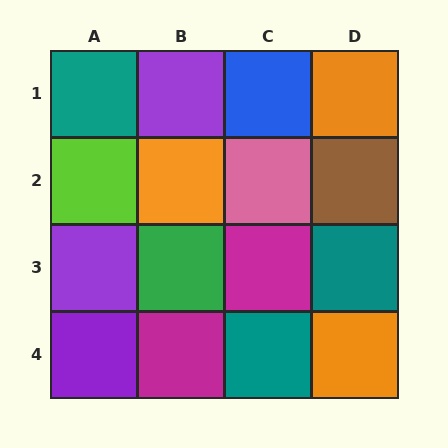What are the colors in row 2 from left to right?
Lime, orange, pink, brown.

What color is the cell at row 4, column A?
Purple.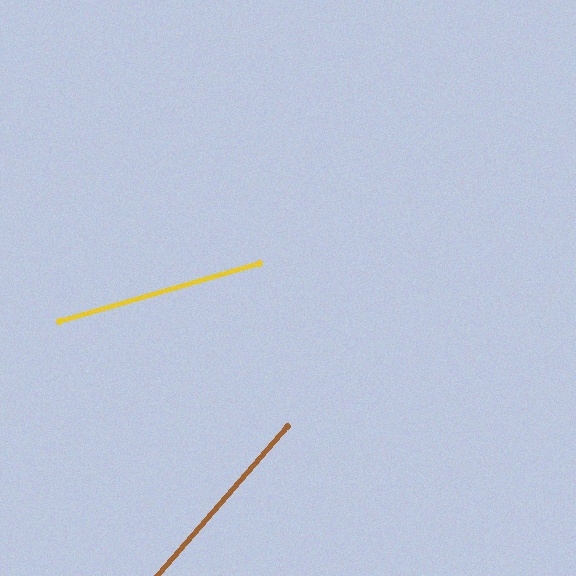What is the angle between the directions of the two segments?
Approximately 33 degrees.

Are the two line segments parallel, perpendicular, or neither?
Neither parallel nor perpendicular — they differ by about 33°.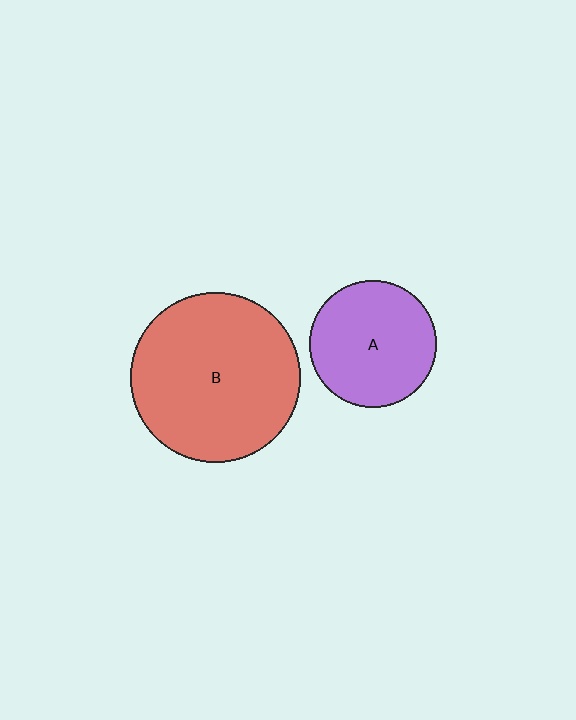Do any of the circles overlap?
No, none of the circles overlap.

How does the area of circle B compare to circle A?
Approximately 1.8 times.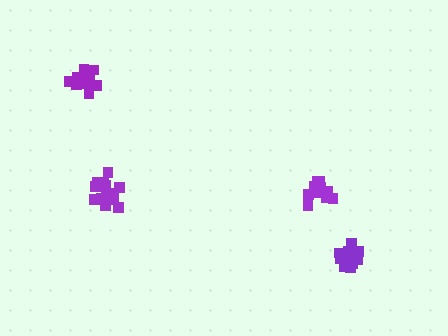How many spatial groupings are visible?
There are 4 spatial groupings.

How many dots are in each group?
Group 1: 15 dots, Group 2: 14 dots, Group 3: 17 dots, Group 4: 17 dots (63 total).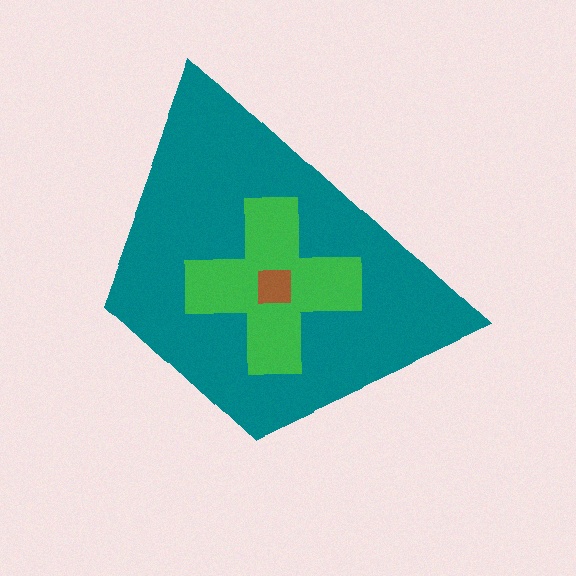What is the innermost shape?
The brown square.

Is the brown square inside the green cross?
Yes.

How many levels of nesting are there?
3.